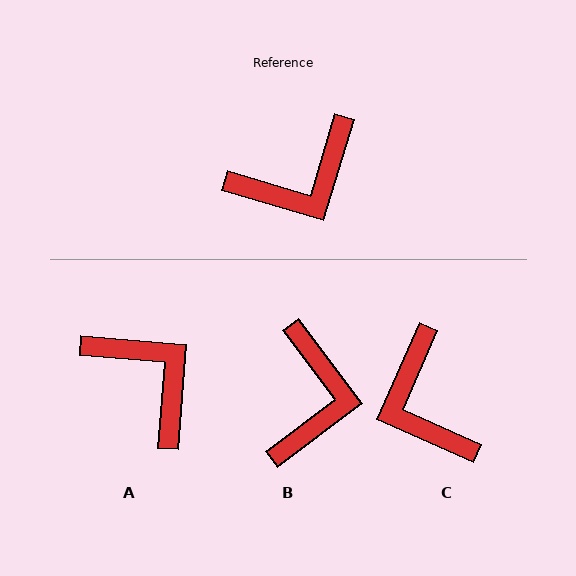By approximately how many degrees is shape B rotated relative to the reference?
Approximately 54 degrees counter-clockwise.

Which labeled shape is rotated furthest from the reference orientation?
A, about 102 degrees away.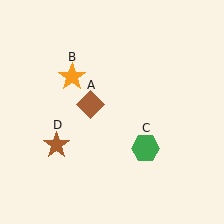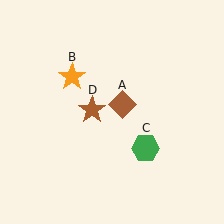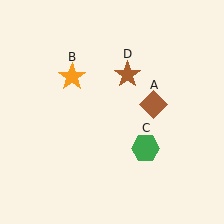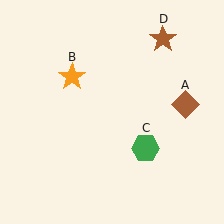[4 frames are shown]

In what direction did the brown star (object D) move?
The brown star (object D) moved up and to the right.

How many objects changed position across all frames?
2 objects changed position: brown diamond (object A), brown star (object D).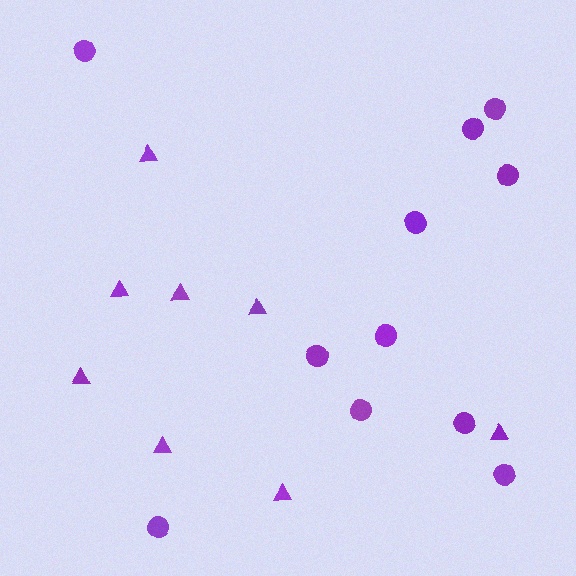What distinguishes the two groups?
There are 2 groups: one group of triangles (8) and one group of circles (11).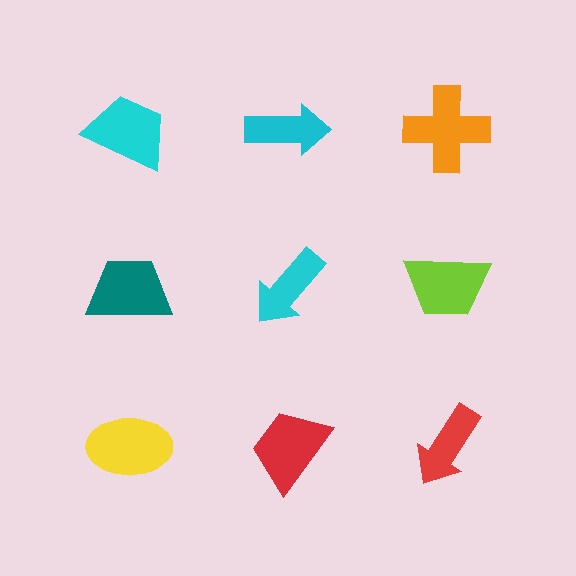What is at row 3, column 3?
A red arrow.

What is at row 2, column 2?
A cyan arrow.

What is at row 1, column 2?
A cyan arrow.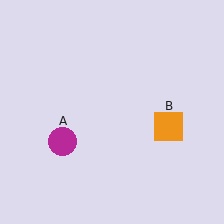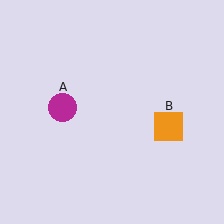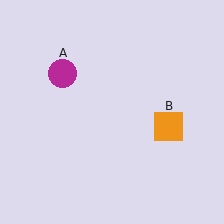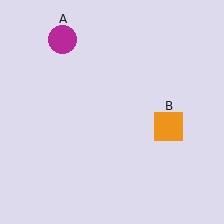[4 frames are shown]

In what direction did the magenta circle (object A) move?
The magenta circle (object A) moved up.